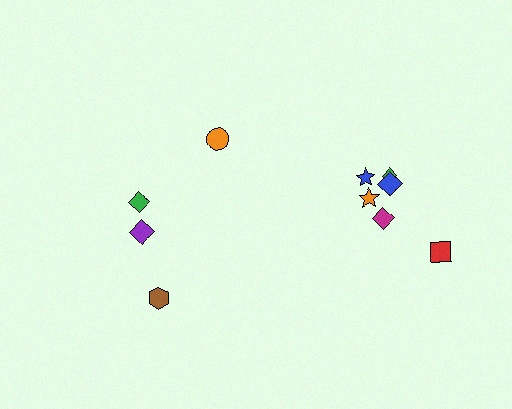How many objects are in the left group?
There are 4 objects.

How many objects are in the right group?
There are 6 objects.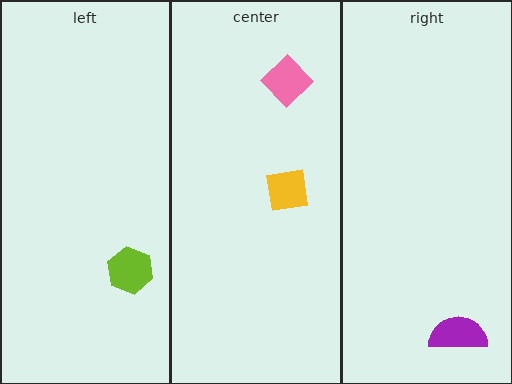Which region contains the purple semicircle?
The right region.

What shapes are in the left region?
The lime hexagon.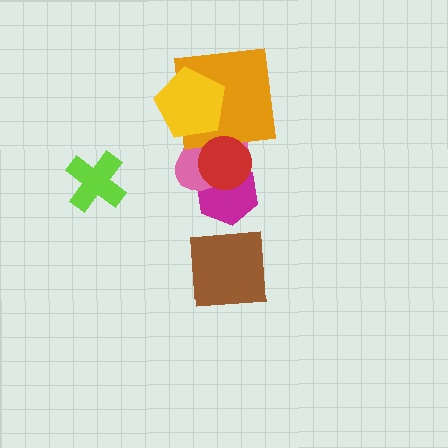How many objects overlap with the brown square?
0 objects overlap with the brown square.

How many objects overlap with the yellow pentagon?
2 objects overlap with the yellow pentagon.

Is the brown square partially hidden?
No, no other shape covers it.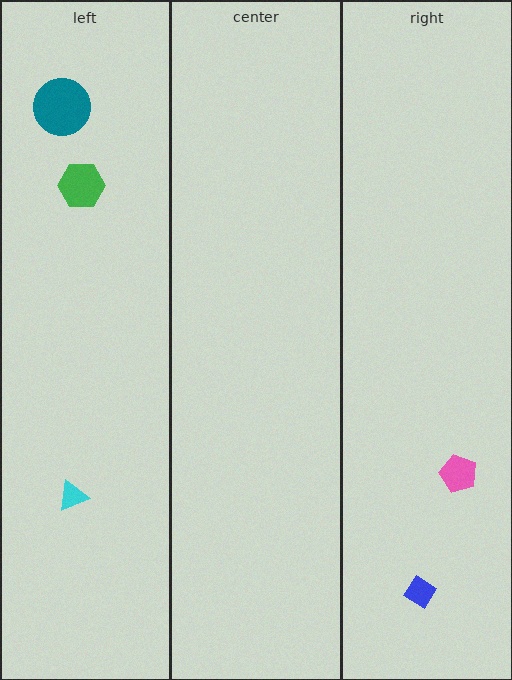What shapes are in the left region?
The green hexagon, the teal circle, the cyan triangle.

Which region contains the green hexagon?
The left region.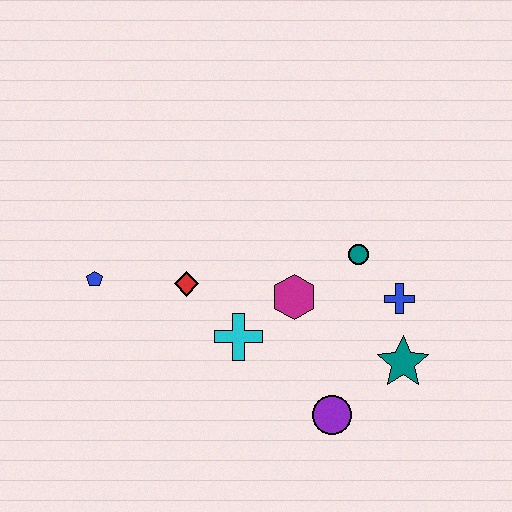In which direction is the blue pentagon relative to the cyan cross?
The blue pentagon is to the left of the cyan cross.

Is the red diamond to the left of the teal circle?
Yes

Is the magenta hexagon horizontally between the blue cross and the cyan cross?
Yes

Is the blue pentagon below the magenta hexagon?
No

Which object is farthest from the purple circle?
The blue pentagon is farthest from the purple circle.